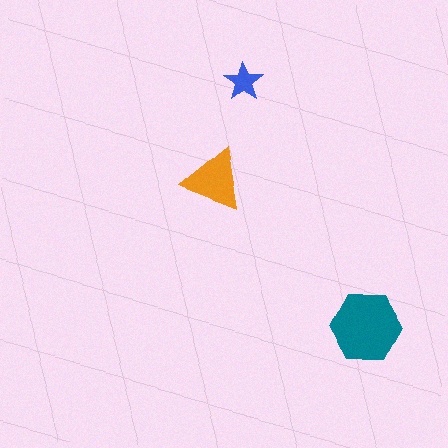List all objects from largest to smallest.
The teal hexagon, the orange triangle, the blue star.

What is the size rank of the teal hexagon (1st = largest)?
1st.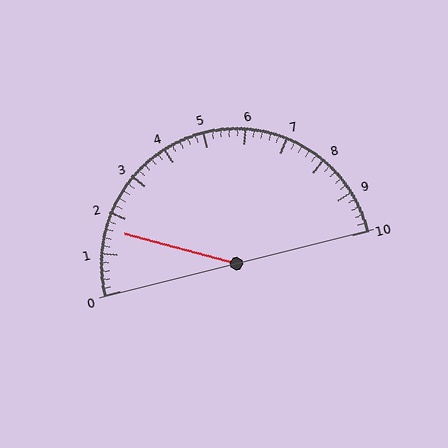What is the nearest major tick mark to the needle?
The nearest major tick mark is 2.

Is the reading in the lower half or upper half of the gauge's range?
The reading is in the lower half of the range (0 to 10).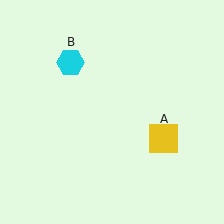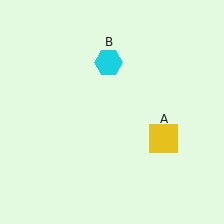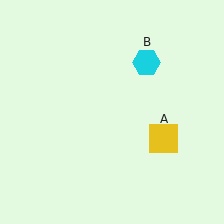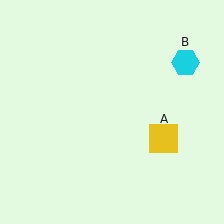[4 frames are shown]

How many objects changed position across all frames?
1 object changed position: cyan hexagon (object B).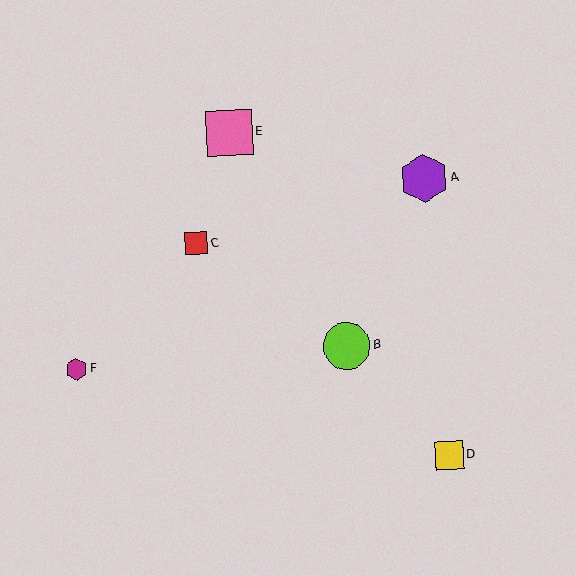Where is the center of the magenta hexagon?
The center of the magenta hexagon is at (76, 369).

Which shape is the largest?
The purple hexagon (labeled A) is the largest.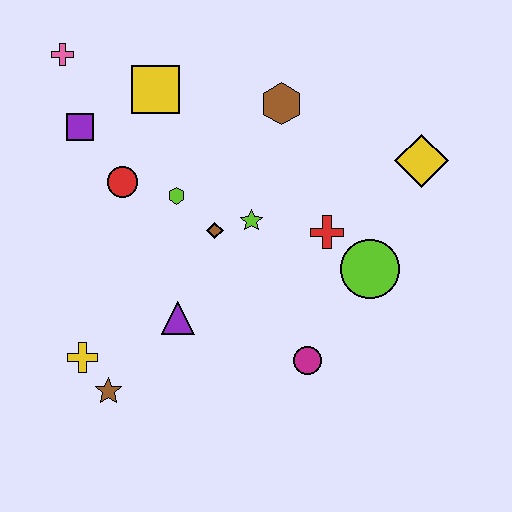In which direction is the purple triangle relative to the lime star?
The purple triangle is below the lime star.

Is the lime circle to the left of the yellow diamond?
Yes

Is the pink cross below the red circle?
No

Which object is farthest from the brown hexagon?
The brown star is farthest from the brown hexagon.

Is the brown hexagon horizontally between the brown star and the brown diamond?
No